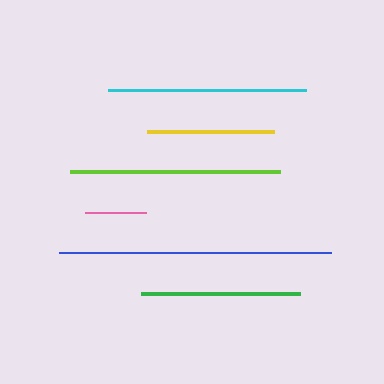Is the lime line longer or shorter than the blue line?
The blue line is longer than the lime line.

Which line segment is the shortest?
The pink line is the shortest at approximately 61 pixels.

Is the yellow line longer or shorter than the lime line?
The lime line is longer than the yellow line.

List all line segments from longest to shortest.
From longest to shortest: blue, lime, cyan, green, yellow, pink.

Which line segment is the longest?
The blue line is the longest at approximately 272 pixels.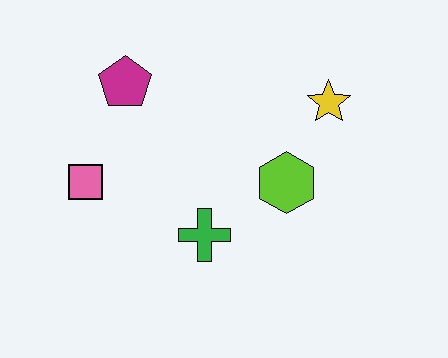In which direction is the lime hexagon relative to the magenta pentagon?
The lime hexagon is to the right of the magenta pentagon.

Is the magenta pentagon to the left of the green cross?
Yes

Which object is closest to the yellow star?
The lime hexagon is closest to the yellow star.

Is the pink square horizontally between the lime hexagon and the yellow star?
No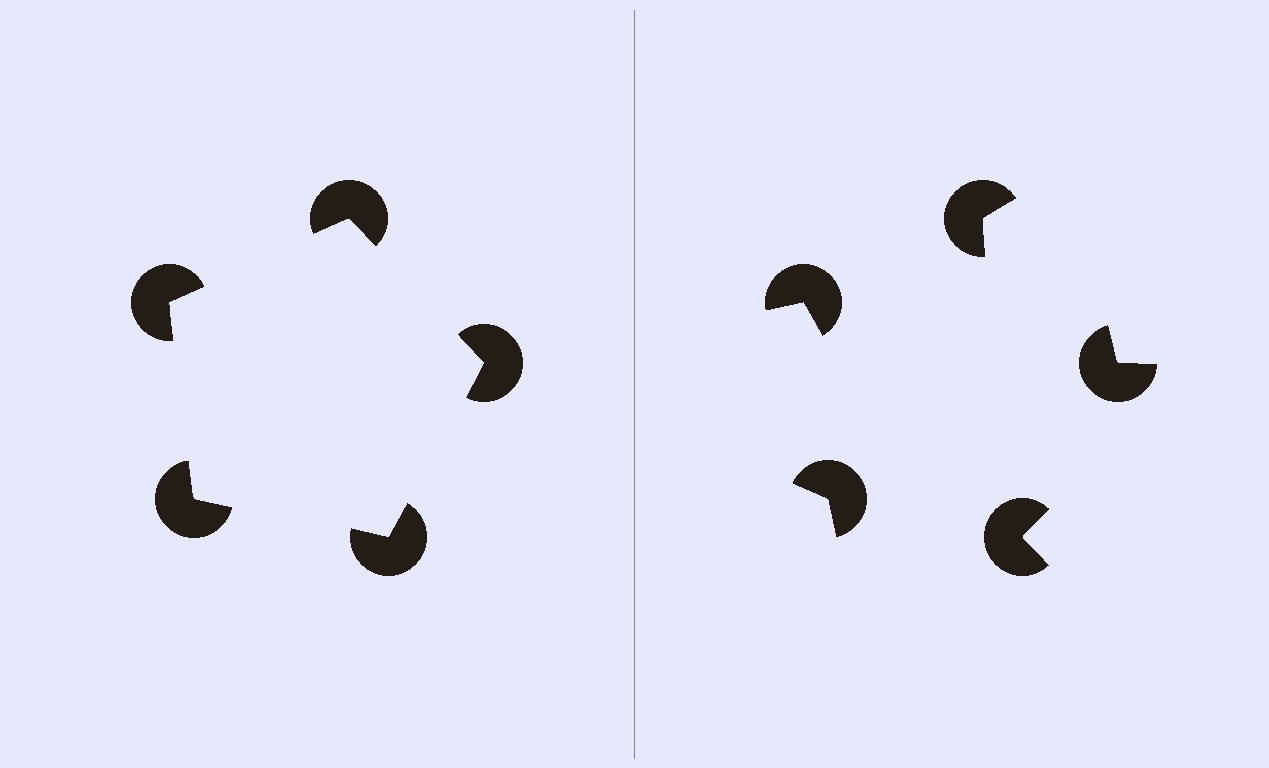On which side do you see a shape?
An illusory pentagon appears on the left side. On the right side the wedge cuts are rotated, so no coherent shape forms.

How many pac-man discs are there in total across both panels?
10 — 5 on each side.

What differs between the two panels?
The pac-man discs are positioned identically on both sides; only the wedge orientations differ. On the left they align to a pentagon; on the right they are misaligned.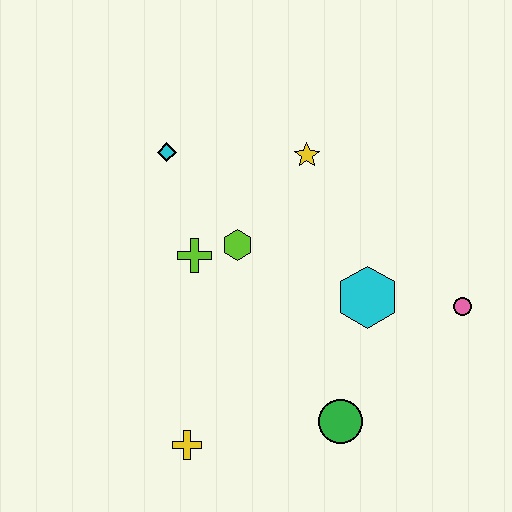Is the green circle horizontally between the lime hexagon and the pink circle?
Yes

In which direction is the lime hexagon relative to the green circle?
The lime hexagon is above the green circle.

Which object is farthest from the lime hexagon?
The pink circle is farthest from the lime hexagon.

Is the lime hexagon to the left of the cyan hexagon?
Yes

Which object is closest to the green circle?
The cyan hexagon is closest to the green circle.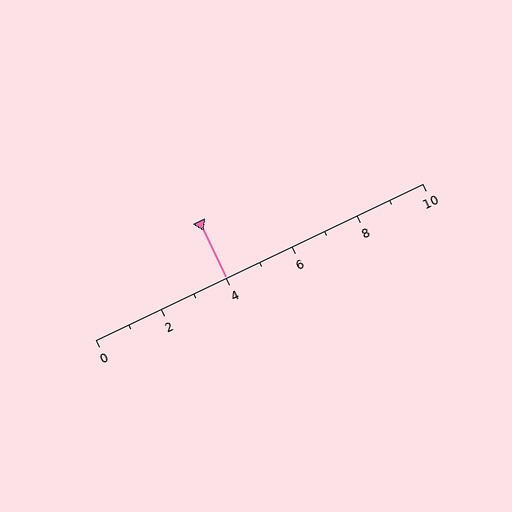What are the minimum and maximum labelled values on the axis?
The axis runs from 0 to 10.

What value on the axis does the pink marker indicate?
The marker indicates approximately 4.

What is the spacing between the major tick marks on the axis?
The major ticks are spaced 2 apart.